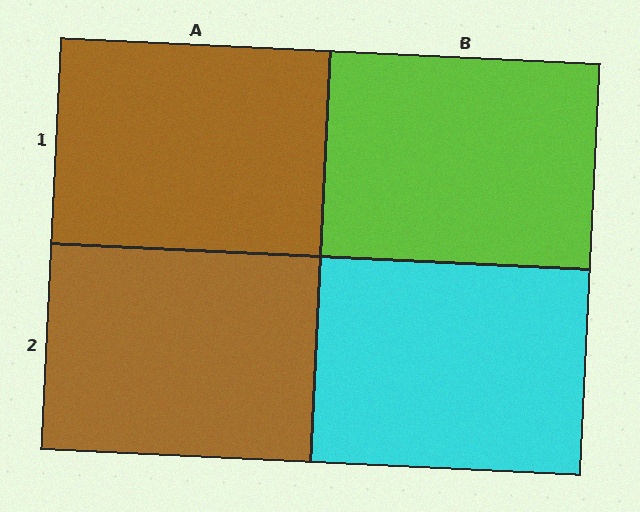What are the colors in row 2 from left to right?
Brown, cyan.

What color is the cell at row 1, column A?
Brown.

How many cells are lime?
1 cell is lime.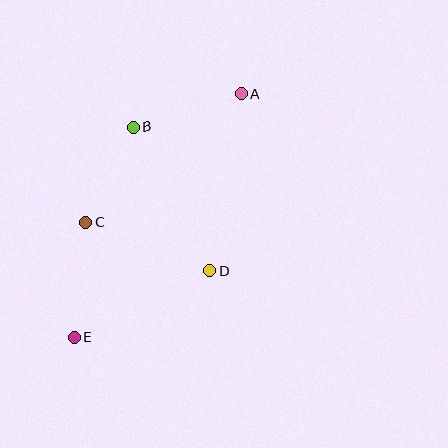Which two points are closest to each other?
Points B and C are closest to each other.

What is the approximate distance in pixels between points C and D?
The distance between C and D is approximately 134 pixels.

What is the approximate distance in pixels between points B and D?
The distance between B and D is approximately 163 pixels.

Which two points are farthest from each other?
Points A and E are farthest from each other.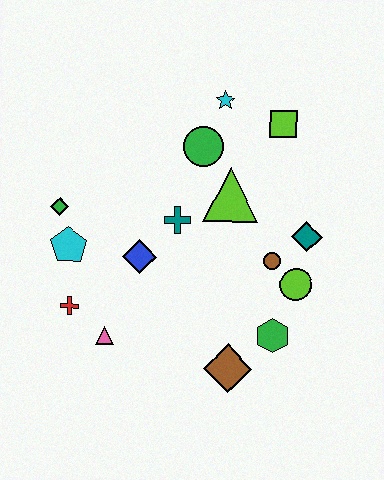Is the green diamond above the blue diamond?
Yes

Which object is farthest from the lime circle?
The green diamond is farthest from the lime circle.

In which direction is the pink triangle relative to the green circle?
The pink triangle is below the green circle.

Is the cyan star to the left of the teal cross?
No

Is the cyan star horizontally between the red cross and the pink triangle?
No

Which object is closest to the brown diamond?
The green hexagon is closest to the brown diamond.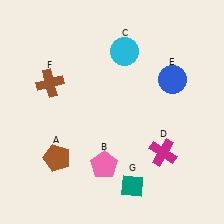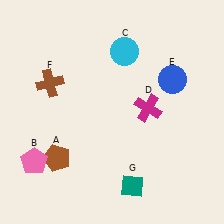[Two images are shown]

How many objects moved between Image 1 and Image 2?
2 objects moved between the two images.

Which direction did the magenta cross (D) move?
The magenta cross (D) moved up.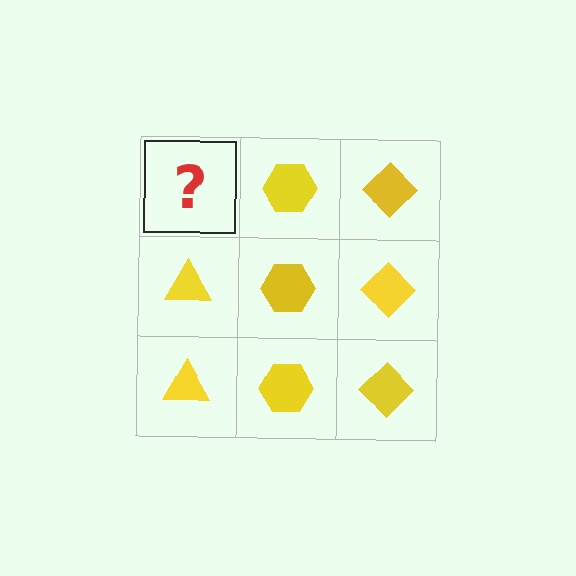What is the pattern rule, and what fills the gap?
The rule is that each column has a consistent shape. The gap should be filled with a yellow triangle.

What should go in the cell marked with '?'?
The missing cell should contain a yellow triangle.